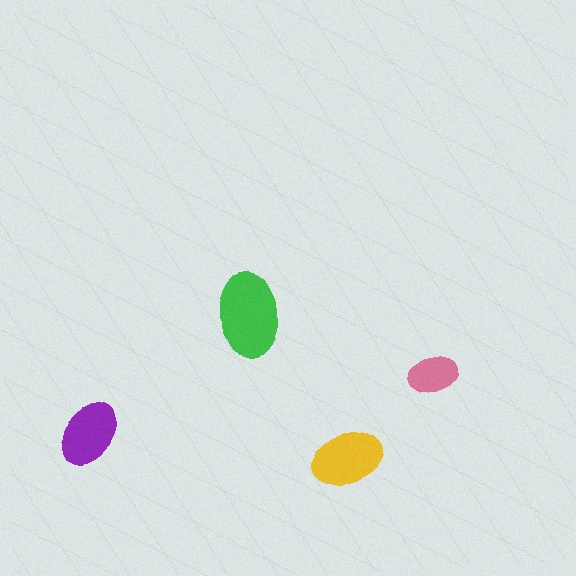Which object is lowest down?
The yellow ellipse is bottommost.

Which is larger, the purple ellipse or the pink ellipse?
The purple one.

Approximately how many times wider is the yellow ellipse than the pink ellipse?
About 1.5 times wider.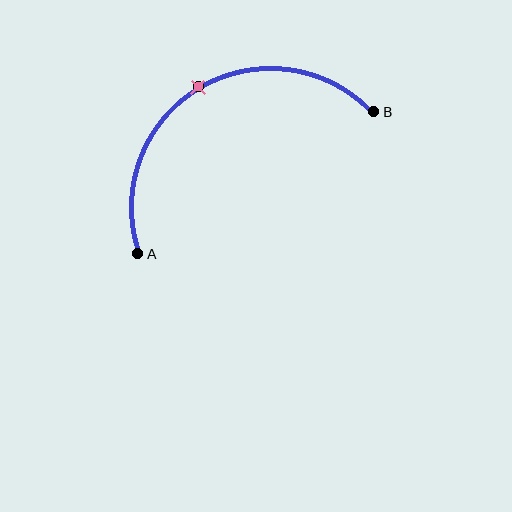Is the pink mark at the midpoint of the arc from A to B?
Yes. The pink mark lies on the arc at equal arc-length from both A and B — it is the arc midpoint.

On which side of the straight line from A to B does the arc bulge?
The arc bulges above the straight line connecting A and B.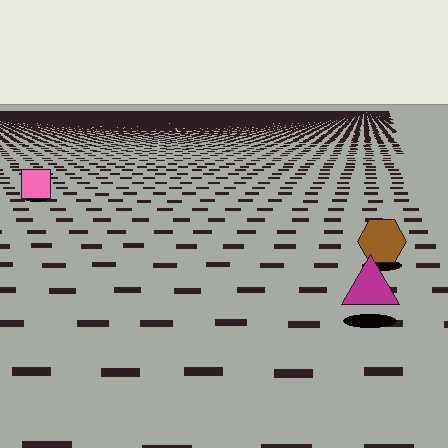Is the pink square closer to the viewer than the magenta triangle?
No. The magenta triangle is closer — you can tell from the texture gradient: the ground texture is coarser near it.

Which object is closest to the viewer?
The magenta triangle is closest. The texture marks near it are larger and more spread out.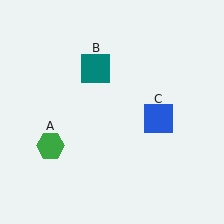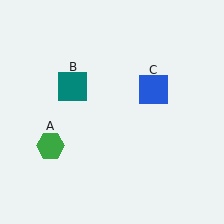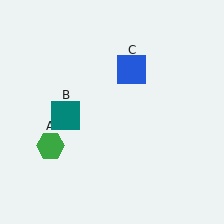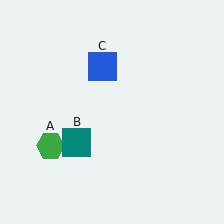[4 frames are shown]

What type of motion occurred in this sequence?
The teal square (object B), blue square (object C) rotated counterclockwise around the center of the scene.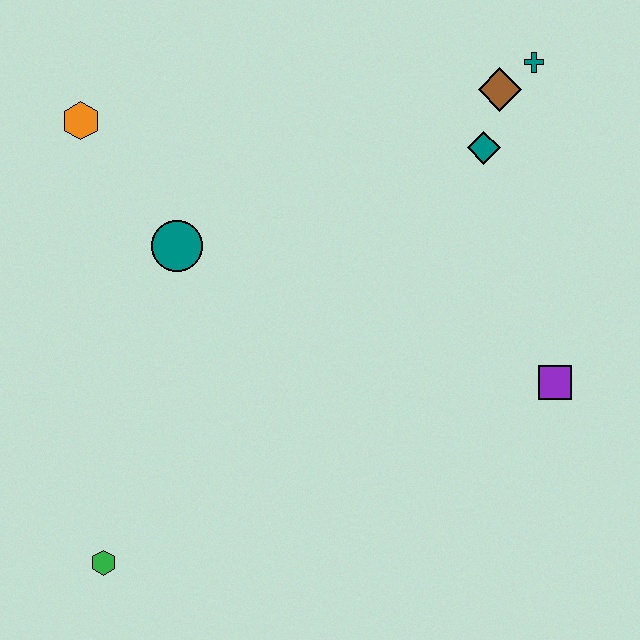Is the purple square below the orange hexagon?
Yes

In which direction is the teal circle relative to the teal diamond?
The teal circle is to the left of the teal diamond.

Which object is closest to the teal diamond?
The brown diamond is closest to the teal diamond.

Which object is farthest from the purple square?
The orange hexagon is farthest from the purple square.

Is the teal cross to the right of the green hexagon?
Yes